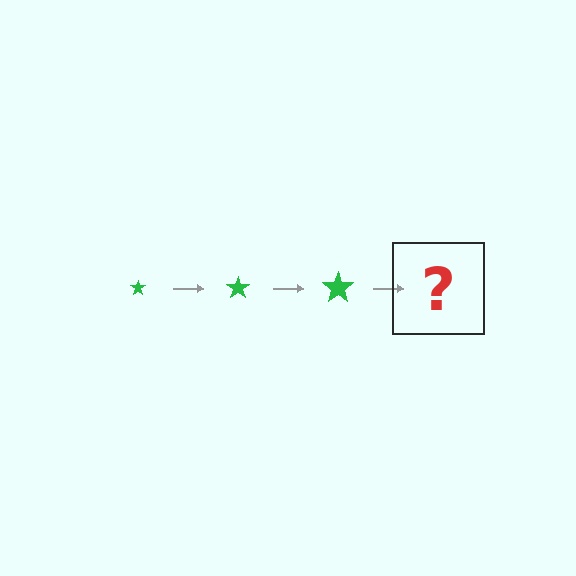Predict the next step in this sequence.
The next step is a green star, larger than the previous one.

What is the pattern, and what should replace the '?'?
The pattern is that the star gets progressively larger each step. The '?' should be a green star, larger than the previous one.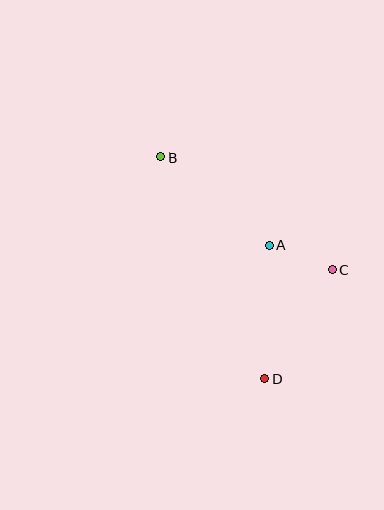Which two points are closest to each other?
Points A and C are closest to each other.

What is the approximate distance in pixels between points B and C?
The distance between B and C is approximately 205 pixels.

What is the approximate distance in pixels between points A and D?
The distance between A and D is approximately 133 pixels.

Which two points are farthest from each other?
Points B and D are farthest from each other.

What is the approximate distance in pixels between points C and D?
The distance between C and D is approximately 127 pixels.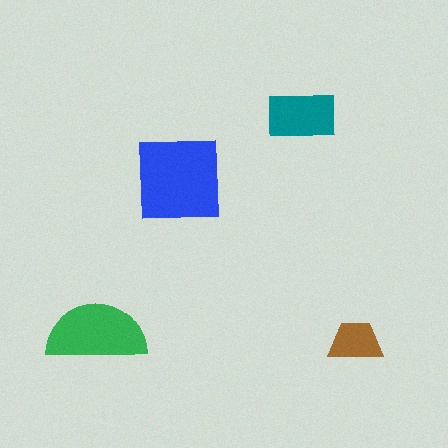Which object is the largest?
The blue square.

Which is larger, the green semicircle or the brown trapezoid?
The green semicircle.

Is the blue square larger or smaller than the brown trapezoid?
Larger.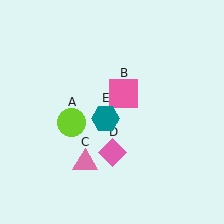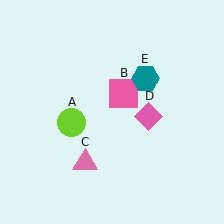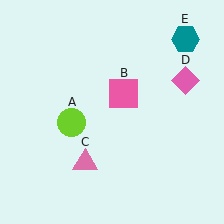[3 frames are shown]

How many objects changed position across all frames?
2 objects changed position: pink diamond (object D), teal hexagon (object E).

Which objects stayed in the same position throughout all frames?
Lime circle (object A) and pink square (object B) and pink triangle (object C) remained stationary.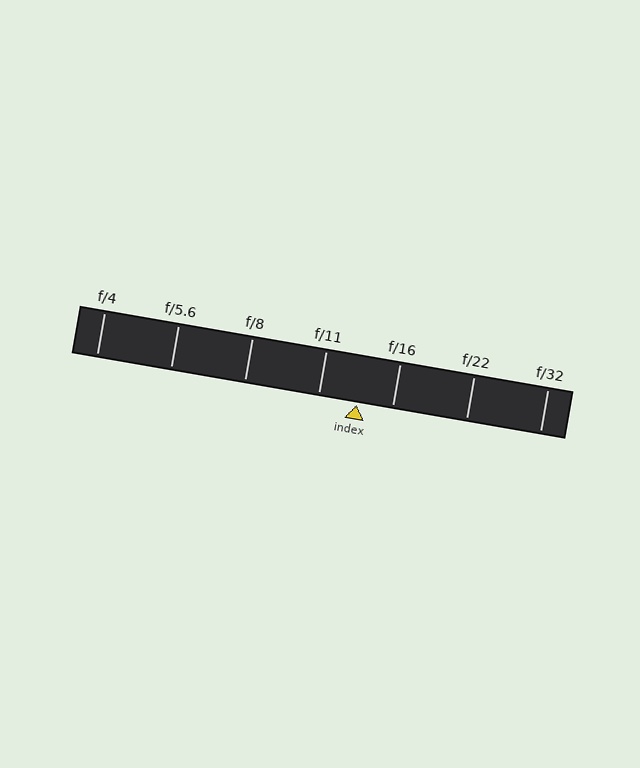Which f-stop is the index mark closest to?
The index mark is closest to f/16.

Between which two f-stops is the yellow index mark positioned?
The index mark is between f/11 and f/16.